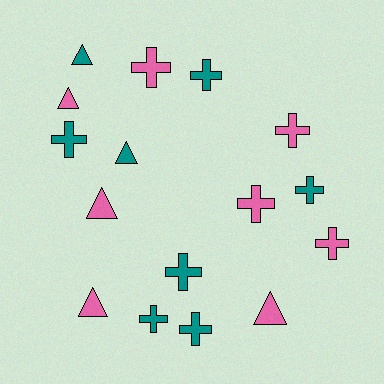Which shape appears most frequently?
Cross, with 10 objects.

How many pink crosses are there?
There are 4 pink crosses.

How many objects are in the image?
There are 16 objects.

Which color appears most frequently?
Teal, with 8 objects.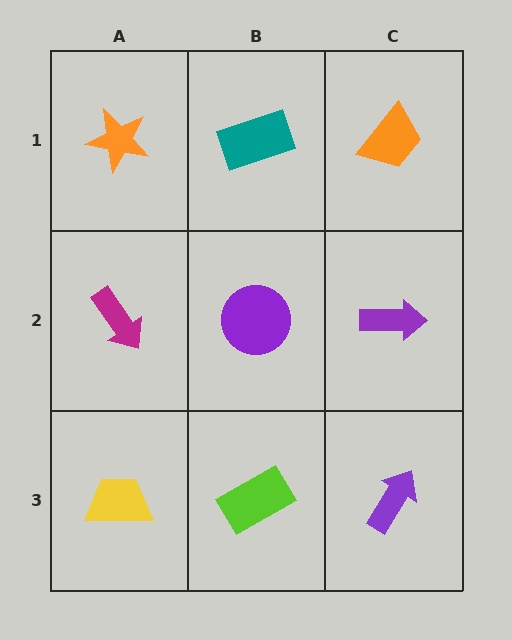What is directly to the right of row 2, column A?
A purple circle.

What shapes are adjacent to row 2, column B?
A teal rectangle (row 1, column B), a lime rectangle (row 3, column B), a magenta arrow (row 2, column A), a purple arrow (row 2, column C).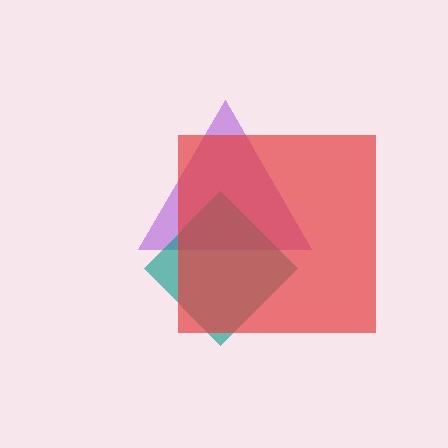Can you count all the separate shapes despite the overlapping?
Yes, there are 3 separate shapes.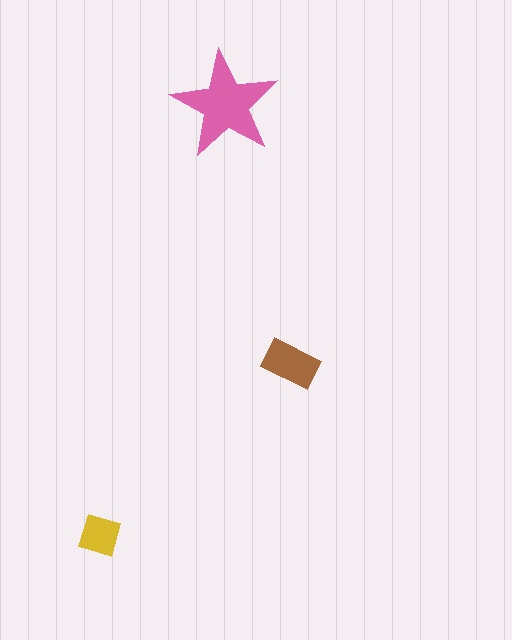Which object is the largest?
The pink star.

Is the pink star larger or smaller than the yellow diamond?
Larger.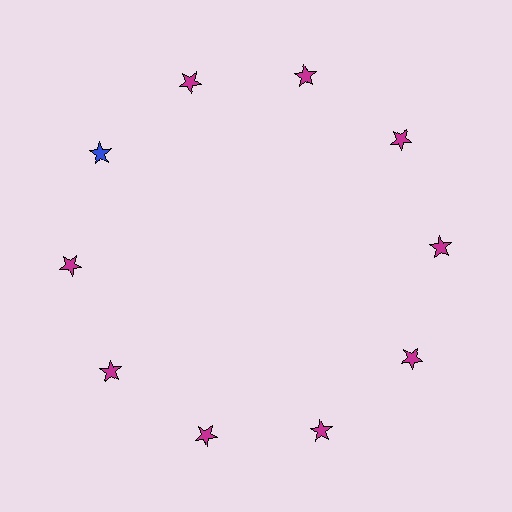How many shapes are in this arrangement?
There are 10 shapes arranged in a ring pattern.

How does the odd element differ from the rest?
It has a different color: blue instead of magenta.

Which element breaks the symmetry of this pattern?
The blue star at roughly the 10 o'clock position breaks the symmetry. All other shapes are magenta stars.